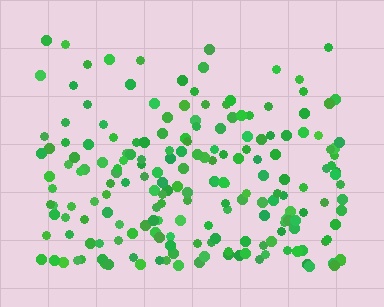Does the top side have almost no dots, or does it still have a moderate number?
Still a moderate number, just noticeably fewer than the bottom.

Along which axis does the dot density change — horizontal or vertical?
Vertical.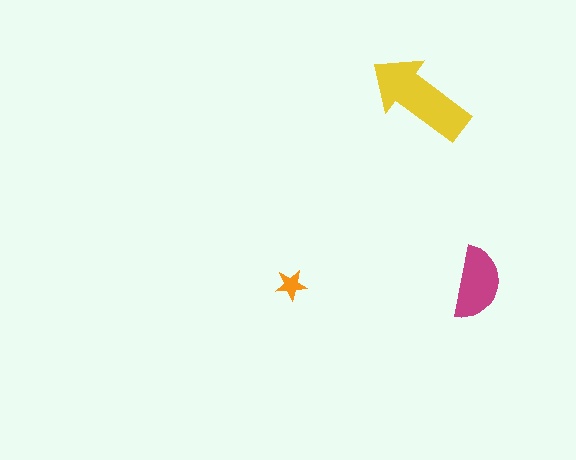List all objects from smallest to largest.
The orange star, the magenta semicircle, the yellow arrow.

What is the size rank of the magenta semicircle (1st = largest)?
2nd.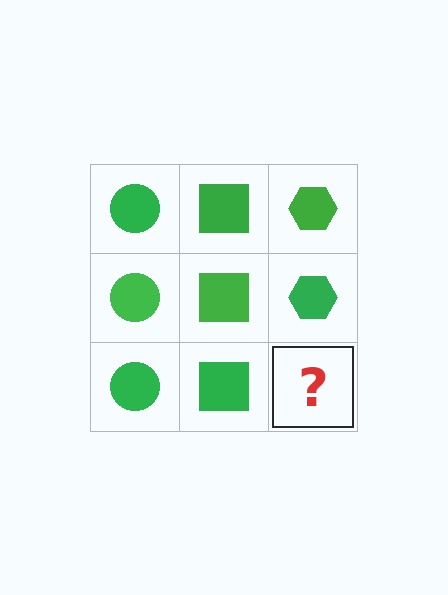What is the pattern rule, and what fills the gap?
The rule is that each column has a consistent shape. The gap should be filled with a green hexagon.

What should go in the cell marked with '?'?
The missing cell should contain a green hexagon.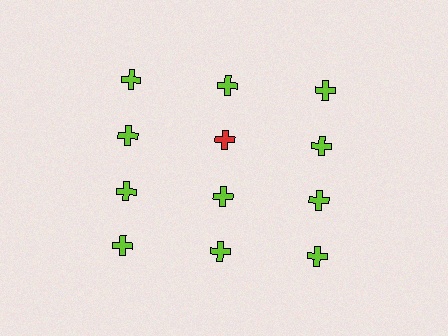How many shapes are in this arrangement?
There are 12 shapes arranged in a grid pattern.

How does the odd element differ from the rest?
It has a different color: red instead of lime.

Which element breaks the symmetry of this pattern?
The red cross in the second row, second from left column breaks the symmetry. All other shapes are lime crosses.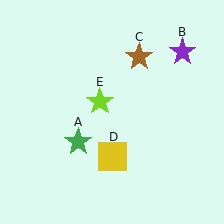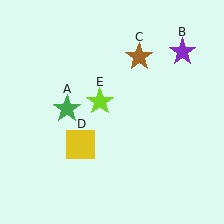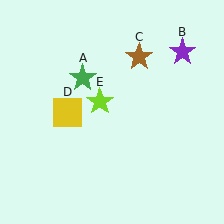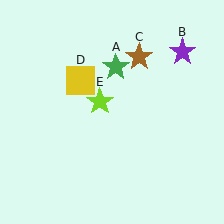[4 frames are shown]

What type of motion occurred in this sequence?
The green star (object A), yellow square (object D) rotated clockwise around the center of the scene.